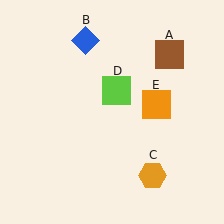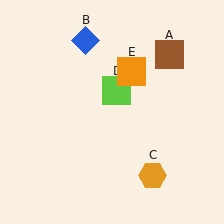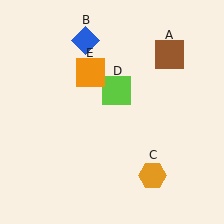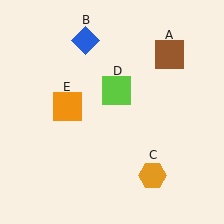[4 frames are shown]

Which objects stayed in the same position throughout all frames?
Brown square (object A) and blue diamond (object B) and orange hexagon (object C) and lime square (object D) remained stationary.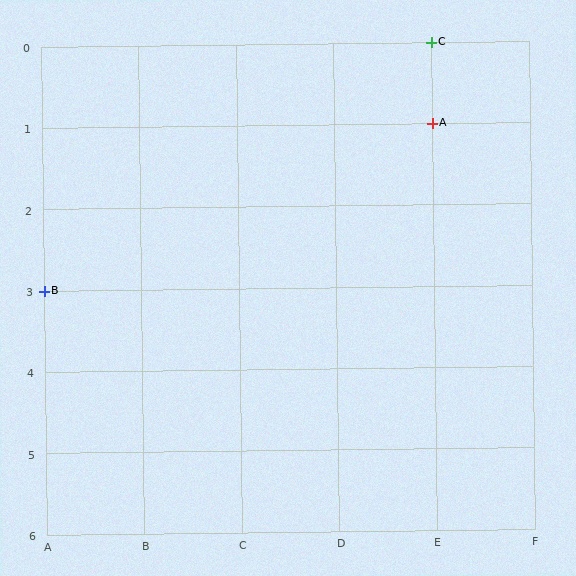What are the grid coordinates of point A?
Point A is at grid coordinates (E, 1).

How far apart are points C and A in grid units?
Points C and A are 1 row apart.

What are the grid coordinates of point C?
Point C is at grid coordinates (E, 0).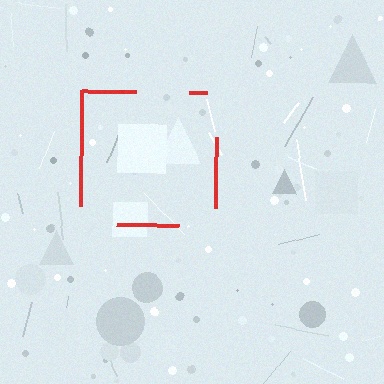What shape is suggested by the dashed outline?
The dashed outline suggests a square.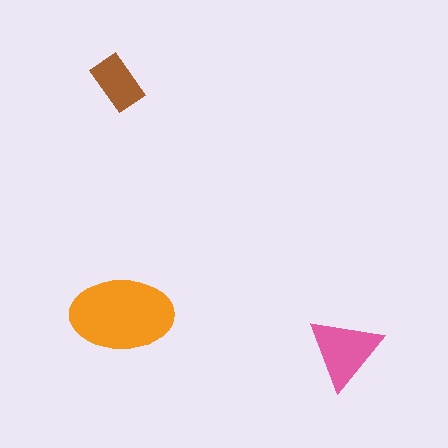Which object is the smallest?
The brown rectangle.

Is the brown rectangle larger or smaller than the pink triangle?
Smaller.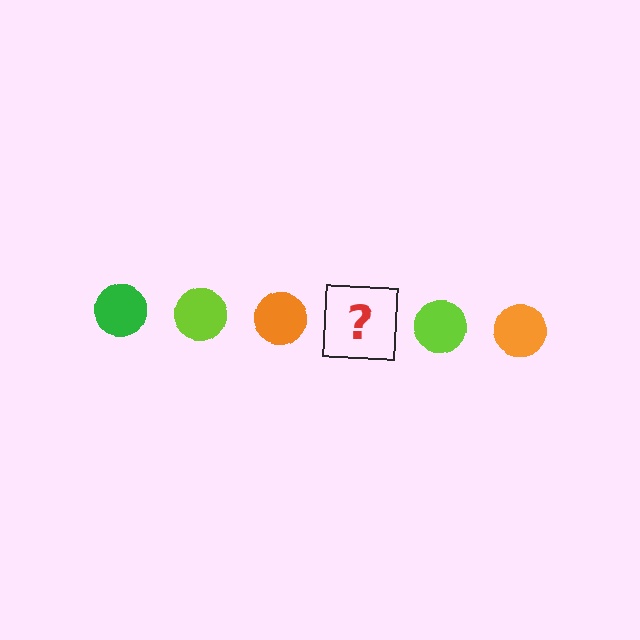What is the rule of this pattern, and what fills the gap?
The rule is that the pattern cycles through green, lime, orange circles. The gap should be filled with a green circle.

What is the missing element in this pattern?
The missing element is a green circle.